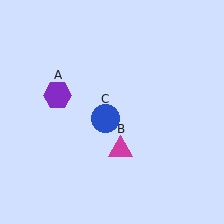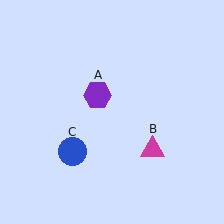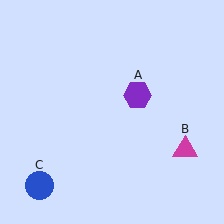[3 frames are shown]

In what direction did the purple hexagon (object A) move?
The purple hexagon (object A) moved right.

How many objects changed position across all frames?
3 objects changed position: purple hexagon (object A), magenta triangle (object B), blue circle (object C).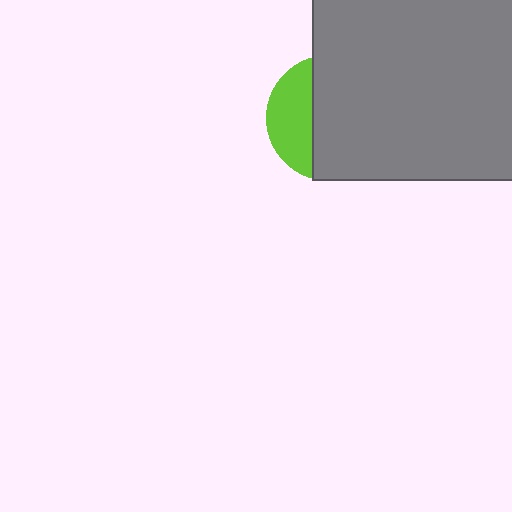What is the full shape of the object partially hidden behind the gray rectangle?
The partially hidden object is a lime circle.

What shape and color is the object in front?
The object in front is a gray rectangle.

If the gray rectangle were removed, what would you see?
You would see the complete lime circle.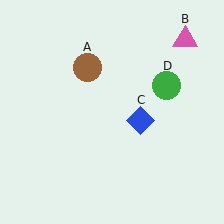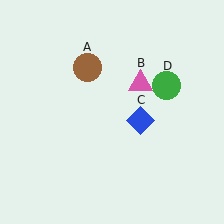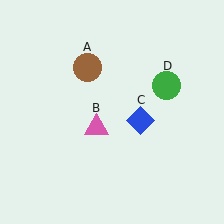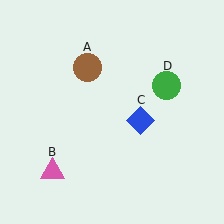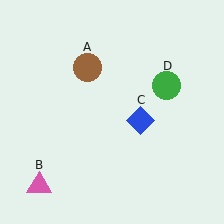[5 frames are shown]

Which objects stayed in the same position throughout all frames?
Brown circle (object A) and blue diamond (object C) and green circle (object D) remained stationary.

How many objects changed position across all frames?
1 object changed position: pink triangle (object B).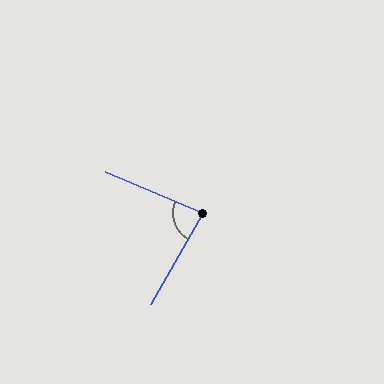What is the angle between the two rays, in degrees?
Approximately 83 degrees.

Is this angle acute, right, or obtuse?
It is acute.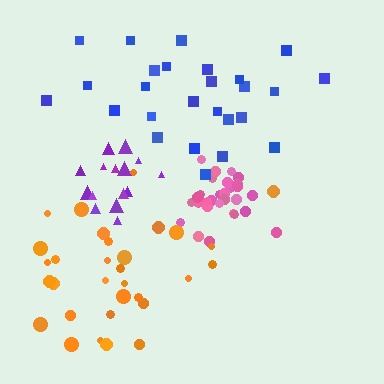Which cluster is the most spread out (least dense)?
Blue.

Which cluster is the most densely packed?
Pink.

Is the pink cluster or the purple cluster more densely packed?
Pink.